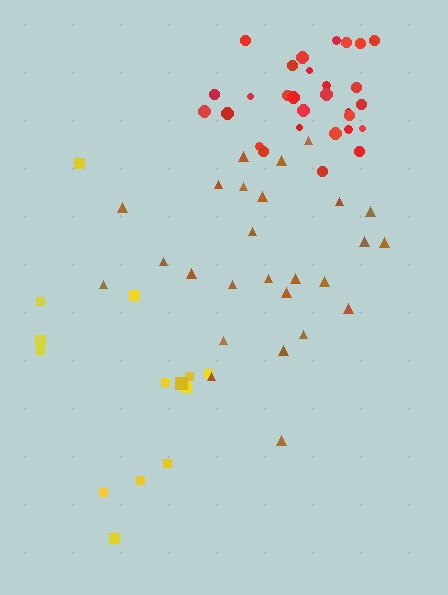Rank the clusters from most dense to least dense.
red, brown, yellow.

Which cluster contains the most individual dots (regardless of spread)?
Red (29).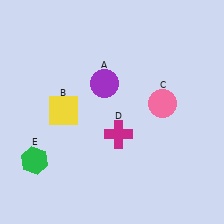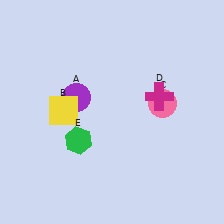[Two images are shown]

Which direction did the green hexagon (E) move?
The green hexagon (E) moved right.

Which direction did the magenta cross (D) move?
The magenta cross (D) moved right.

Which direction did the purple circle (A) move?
The purple circle (A) moved left.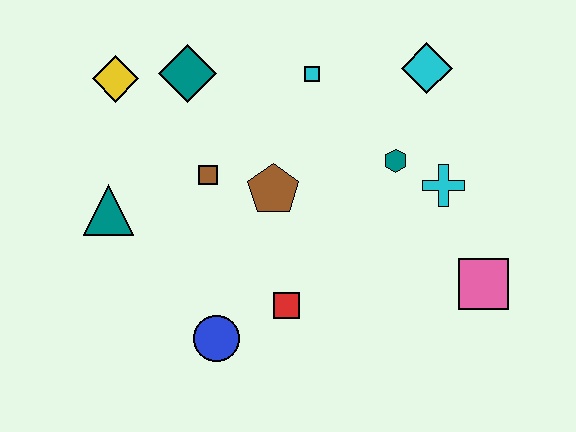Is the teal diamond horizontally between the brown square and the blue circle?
No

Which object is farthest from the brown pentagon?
The pink square is farthest from the brown pentagon.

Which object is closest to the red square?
The blue circle is closest to the red square.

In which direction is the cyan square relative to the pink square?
The cyan square is above the pink square.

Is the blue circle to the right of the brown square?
Yes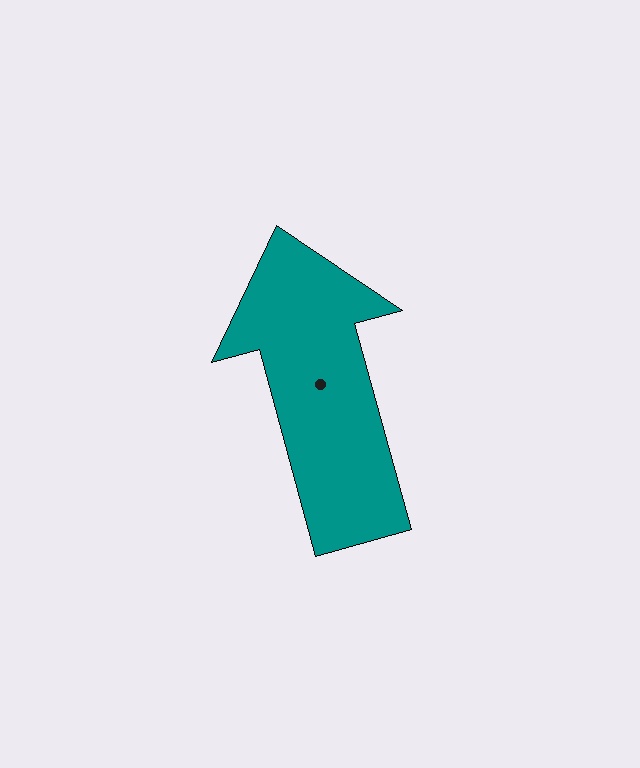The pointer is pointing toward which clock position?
Roughly 11 o'clock.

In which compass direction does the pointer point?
North.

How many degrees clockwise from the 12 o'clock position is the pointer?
Approximately 345 degrees.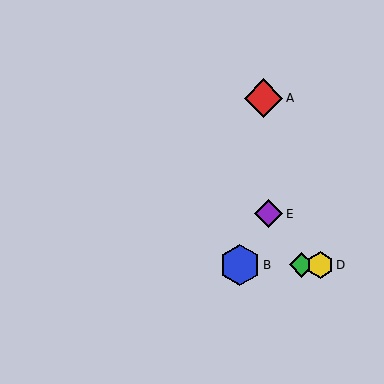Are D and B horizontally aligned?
Yes, both are at y≈265.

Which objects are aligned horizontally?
Objects B, C, D are aligned horizontally.